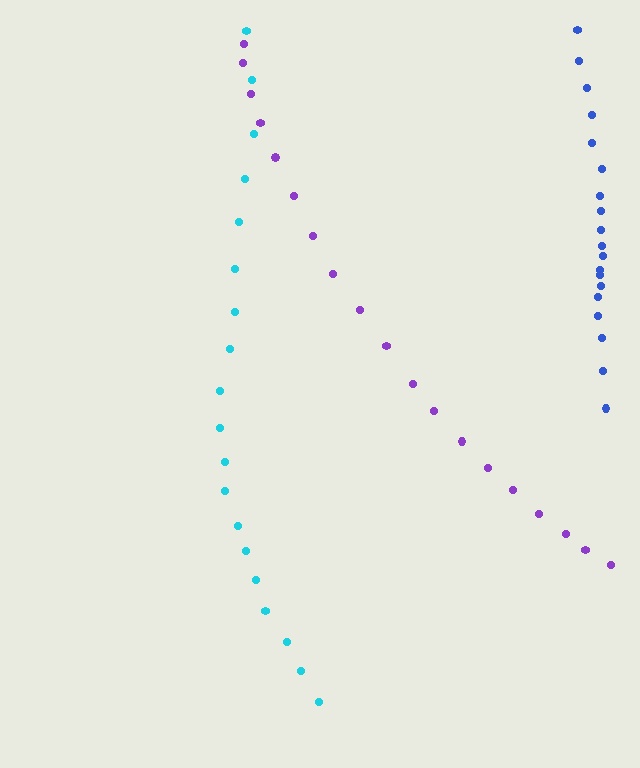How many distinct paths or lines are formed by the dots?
There are 3 distinct paths.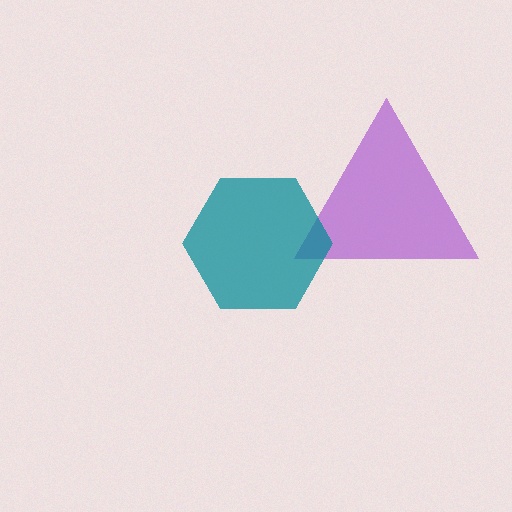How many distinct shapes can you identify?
There are 2 distinct shapes: a purple triangle, a teal hexagon.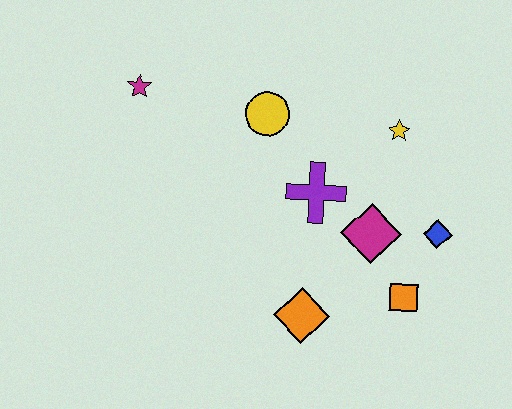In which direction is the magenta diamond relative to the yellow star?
The magenta diamond is below the yellow star.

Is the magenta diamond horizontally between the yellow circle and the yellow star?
Yes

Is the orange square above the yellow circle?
No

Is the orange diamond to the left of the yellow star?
Yes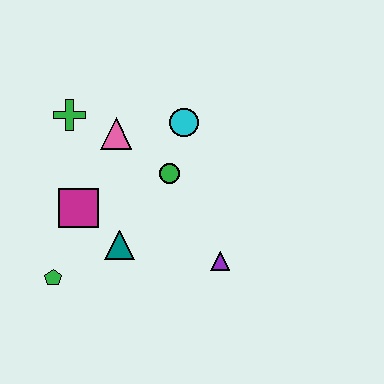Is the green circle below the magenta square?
No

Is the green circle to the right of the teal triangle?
Yes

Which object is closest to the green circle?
The cyan circle is closest to the green circle.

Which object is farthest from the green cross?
The purple triangle is farthest from the green cross.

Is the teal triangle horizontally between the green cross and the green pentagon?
No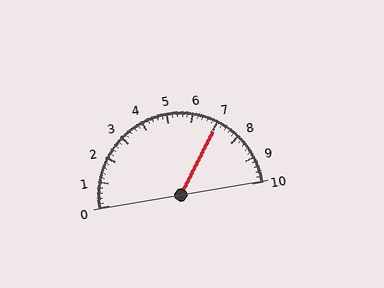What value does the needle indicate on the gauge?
The needle indicates approximately 7.0.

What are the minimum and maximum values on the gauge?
The gauge ranges from 0 to 10.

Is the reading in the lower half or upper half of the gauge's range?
The reading is in the upper half of the range (0 to 10).